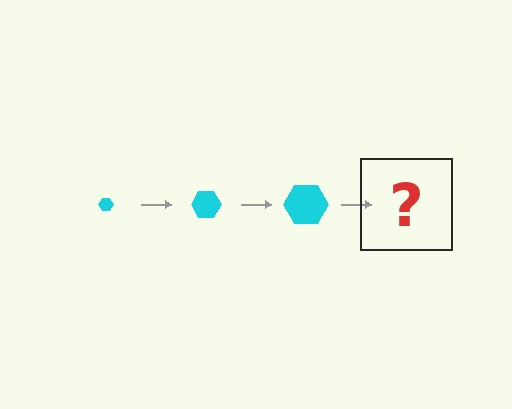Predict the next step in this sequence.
The next step is a cyan hexagon, larger than the previous one.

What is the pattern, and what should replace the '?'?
The pattern is that the hexagon gets progressively larger each step. The '?' should be a cyan hexagon, larger than the previous one.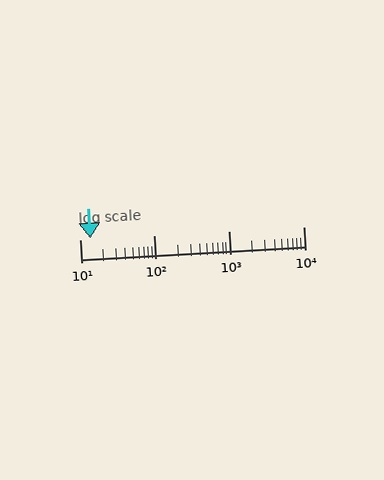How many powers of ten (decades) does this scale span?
The scale spans 3 decades, from 10 to 10000.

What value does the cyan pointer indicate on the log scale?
The pointer indicates approximately 14.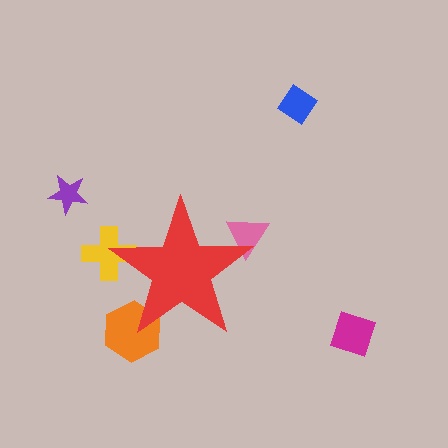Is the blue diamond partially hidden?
No, the blue diamond is fully visible.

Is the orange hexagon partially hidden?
Yes, the orange hexagon is partially hidden behind the red star.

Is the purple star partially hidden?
No, the purple star is fully visible.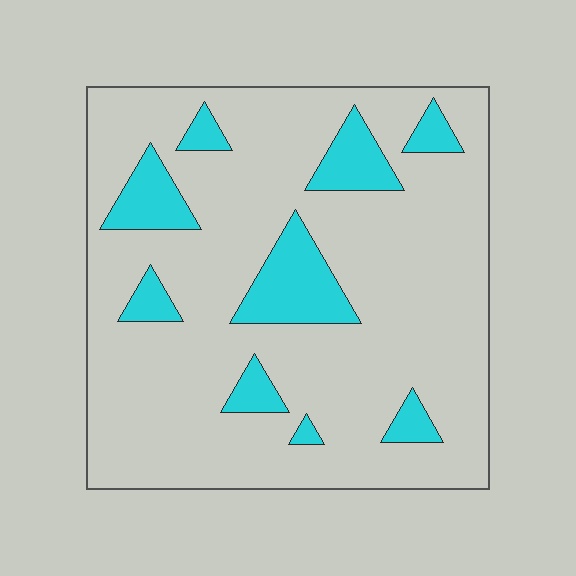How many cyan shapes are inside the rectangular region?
9.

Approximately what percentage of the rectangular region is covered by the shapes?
Approximately 15%.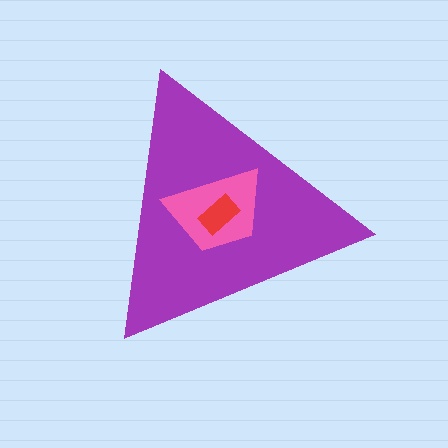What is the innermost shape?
The red rectangle.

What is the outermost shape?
The purple triangle.